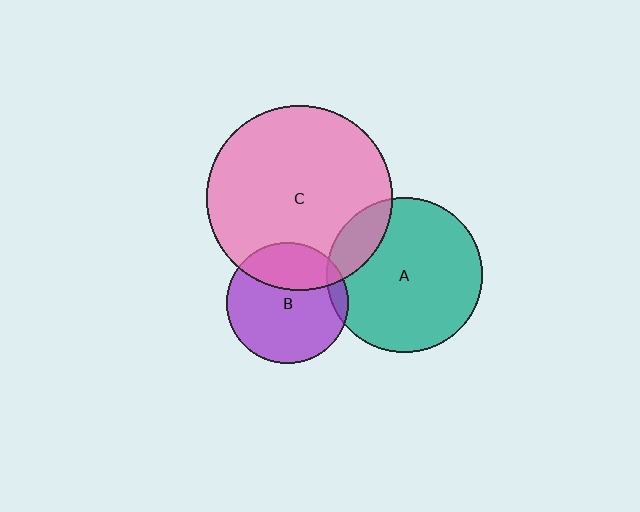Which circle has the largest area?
Circle C (pink).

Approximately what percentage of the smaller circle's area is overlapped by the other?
Approximately 15%.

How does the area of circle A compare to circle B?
Approximately 1.6 times.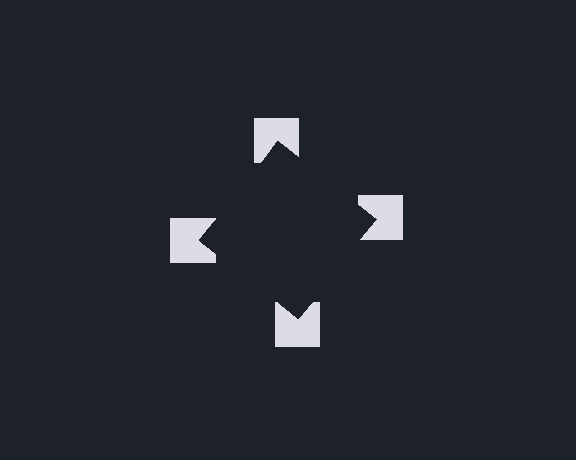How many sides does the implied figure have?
4 sides.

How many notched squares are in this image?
There are 4 — one at each vertex of the illusory square.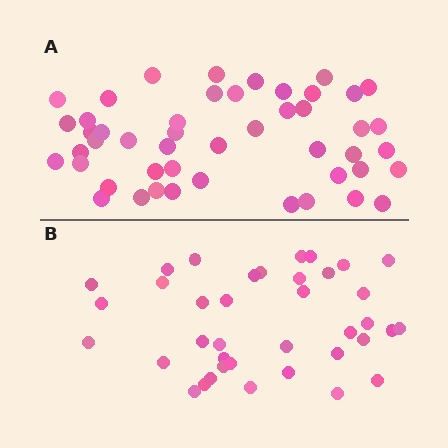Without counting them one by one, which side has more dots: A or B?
Region A (the top region) has more dots.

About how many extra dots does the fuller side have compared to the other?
Region A has roughly 10 or so more dots than region B.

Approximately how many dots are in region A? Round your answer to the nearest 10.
About 50 dots. (The exact count is 48, which rounds to 50.)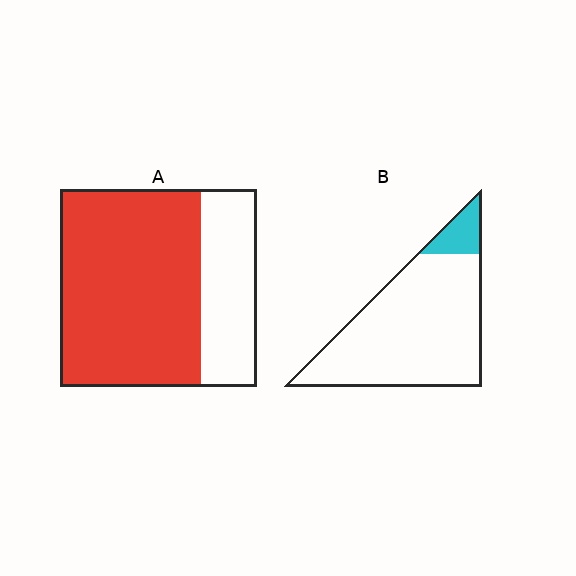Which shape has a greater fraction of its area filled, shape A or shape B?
Shape A.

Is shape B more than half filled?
No.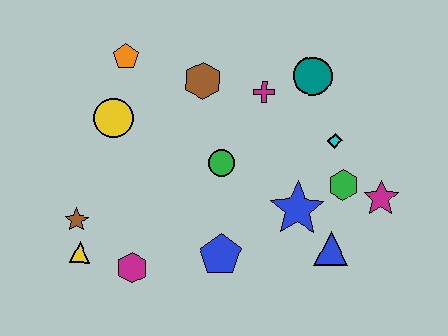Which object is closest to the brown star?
The yellow triangle is closest to the brown star.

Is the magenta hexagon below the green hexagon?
Yes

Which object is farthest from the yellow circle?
The magenta star is farthest from the yellow circle.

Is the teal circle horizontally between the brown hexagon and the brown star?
No